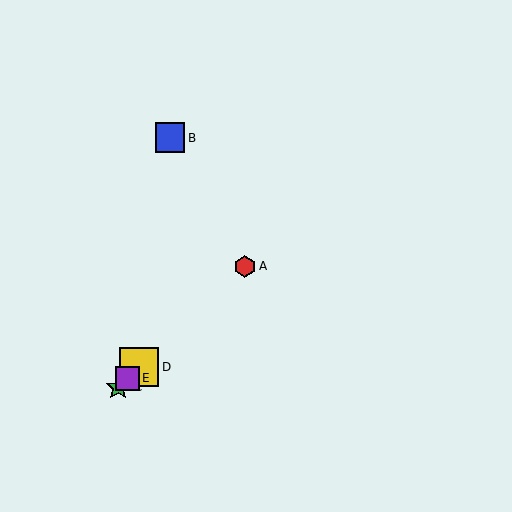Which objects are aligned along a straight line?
Objects A, C, D, E are aligned along a straight line.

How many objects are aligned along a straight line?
4 objects (A, C, D, E) are aligned along a straight line.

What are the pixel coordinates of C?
Object C is at (118, 387).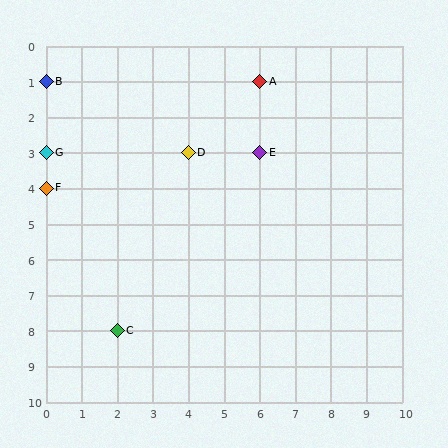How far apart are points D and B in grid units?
Points D and B are 4 columns and 2 rows apart (about 4.5 grid units diagonally).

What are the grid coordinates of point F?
Point F is at grid coordinates (0, 4).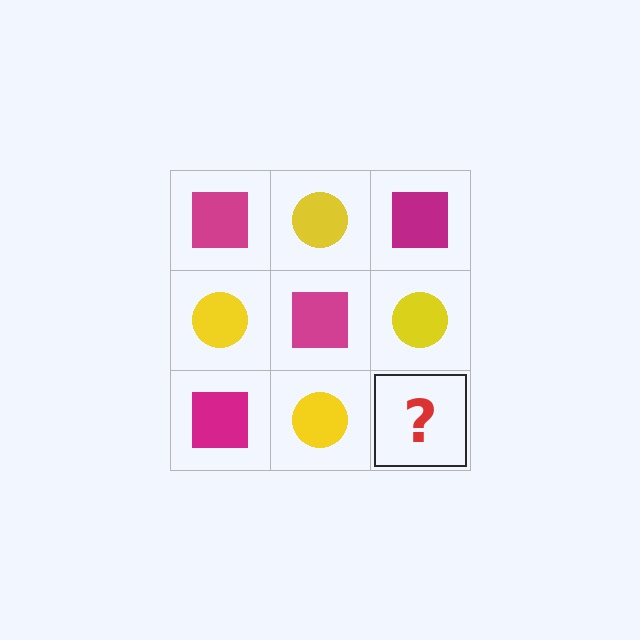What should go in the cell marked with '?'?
The missing cell should contain a magenta square.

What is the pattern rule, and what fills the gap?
The rule is that it alternates magenta square and yellow circle in a checkerboard pattern. The gap should be filled with a magenta square.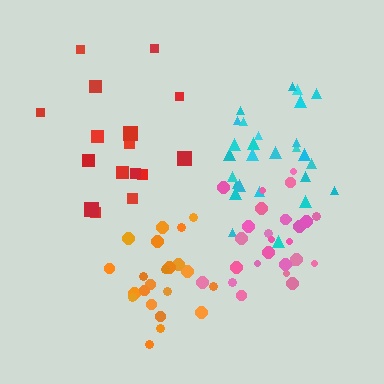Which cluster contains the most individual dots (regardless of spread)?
Cyan (27).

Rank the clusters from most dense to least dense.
orange, pink, cyan, red.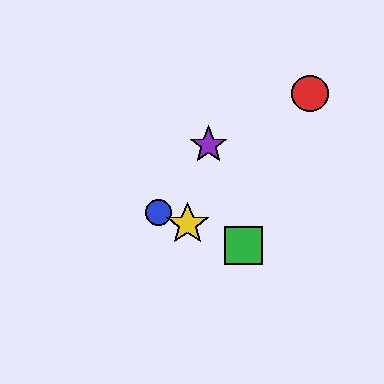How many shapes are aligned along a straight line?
3 shapes (the blue circle, the green square, the yellow star) are aligned along a straight line.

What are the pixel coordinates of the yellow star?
The yellow star is at (188, 224).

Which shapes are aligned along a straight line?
The blue circle, the green square, the yellow star are aligned along a straight line.